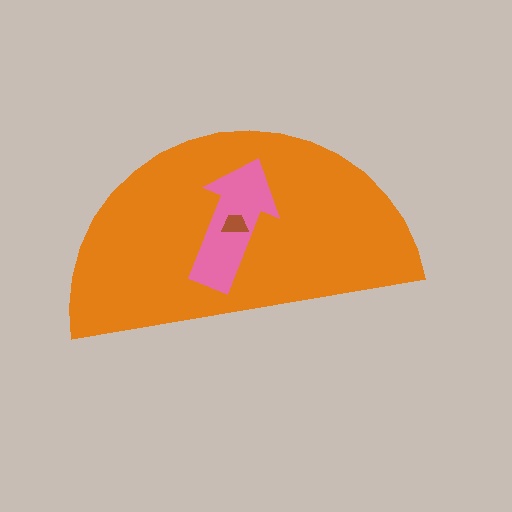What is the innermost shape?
The brown trapezoid.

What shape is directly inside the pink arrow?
The brown trapezoid.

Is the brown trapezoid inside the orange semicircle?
Yes.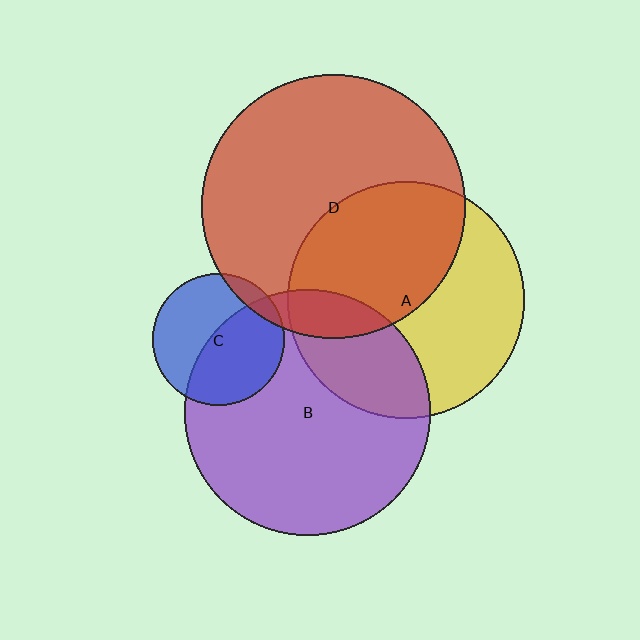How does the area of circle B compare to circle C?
Approximately 3.5 times.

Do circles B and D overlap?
Yes.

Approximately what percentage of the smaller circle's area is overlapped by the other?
Approximately 10%.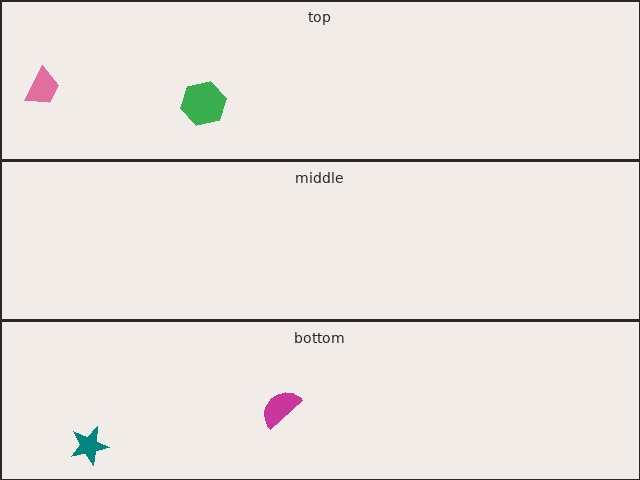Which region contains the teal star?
The bottom region.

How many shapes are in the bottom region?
2.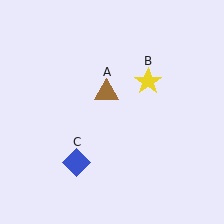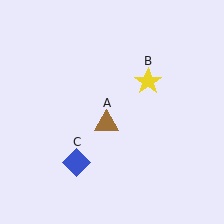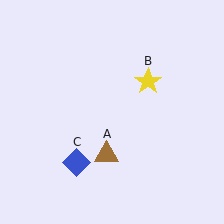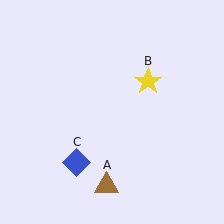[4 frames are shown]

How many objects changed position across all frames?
1 object changed position: brown triangle (object A).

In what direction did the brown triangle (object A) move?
The brown triangle (object A) moved down.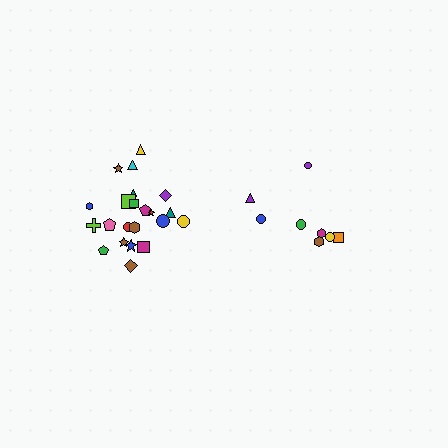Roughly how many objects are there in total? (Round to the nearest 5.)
Roughly 30 objects in total.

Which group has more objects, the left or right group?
The left group.